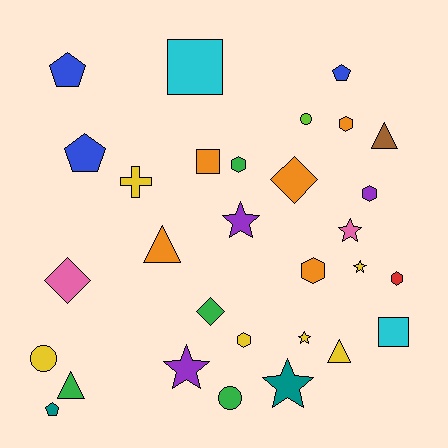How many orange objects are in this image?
There are 5 orange objects.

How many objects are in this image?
There are 30 objects.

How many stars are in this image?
There are 6 stars.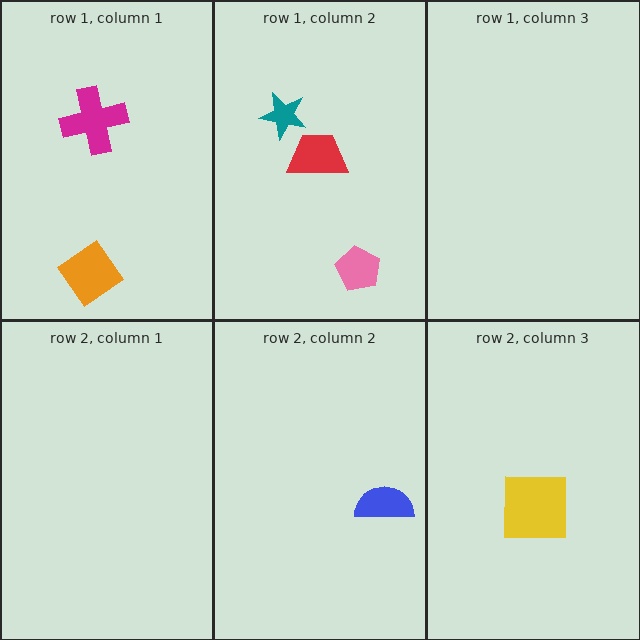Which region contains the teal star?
The row 1, column 2 region.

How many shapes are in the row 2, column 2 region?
1.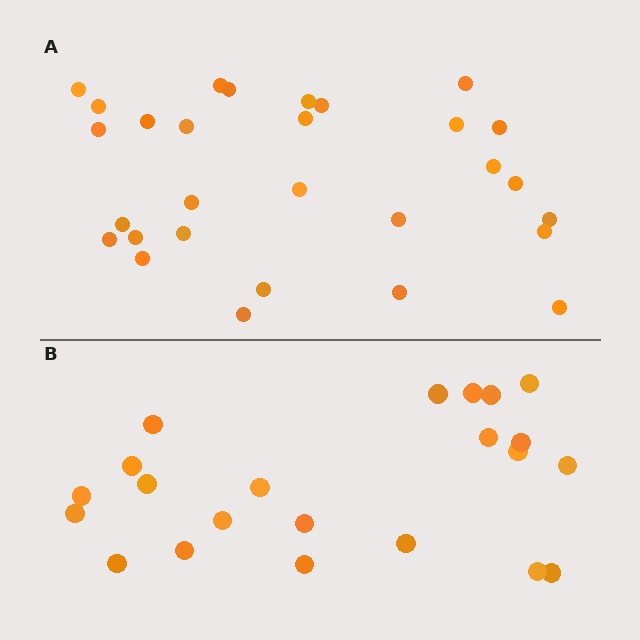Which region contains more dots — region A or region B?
Region A (the top region) has more dots.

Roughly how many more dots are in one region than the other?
Region A has roughly 8 or so more dots than region B.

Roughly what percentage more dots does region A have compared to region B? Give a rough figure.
About 30% more.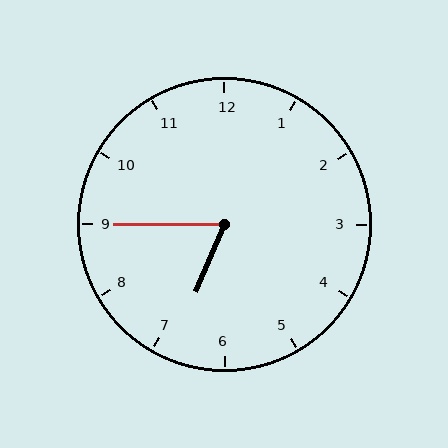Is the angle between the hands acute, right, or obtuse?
It is acute.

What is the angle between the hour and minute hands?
Approximately 68 degrees.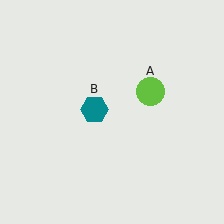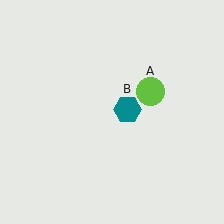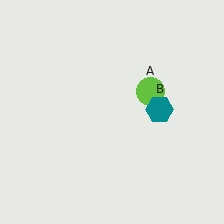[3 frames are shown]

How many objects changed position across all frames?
1 object changed position: teal hexagon (object B).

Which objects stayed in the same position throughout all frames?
Lime circle (object A) remained stationary.